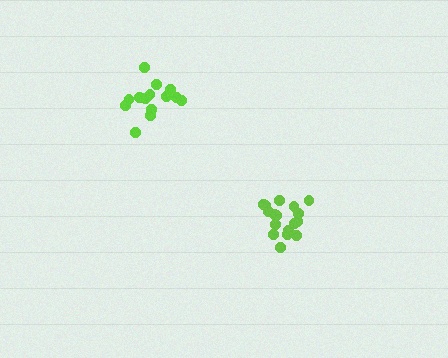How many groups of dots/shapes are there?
There are 2 groups.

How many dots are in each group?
Group 1: 17 dots, Group 2: 14 dots (31 total).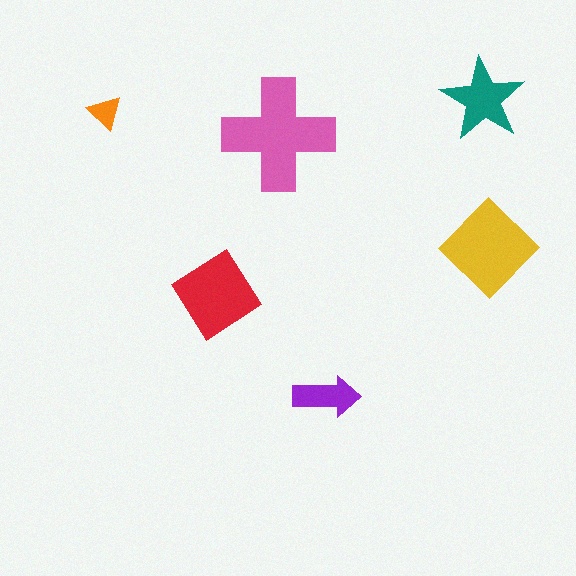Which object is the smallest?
The orange triangle.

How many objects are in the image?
There are 6 objects in the image.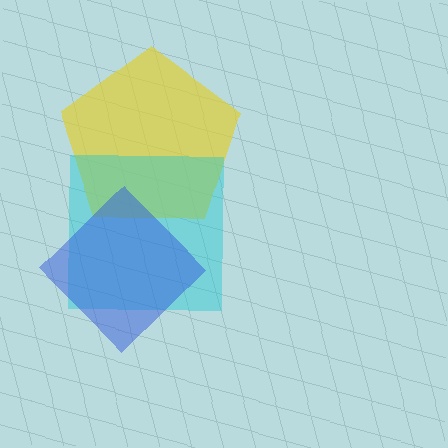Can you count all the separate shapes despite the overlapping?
Yes, there are 3 separate shapes.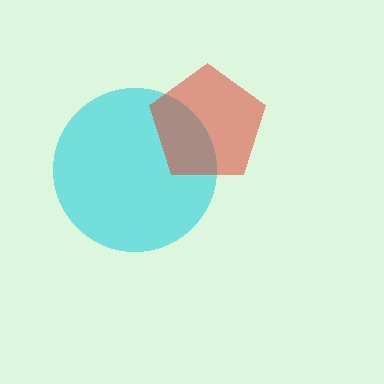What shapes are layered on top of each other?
The layered shapes are: a cyan circle, a red pentagon.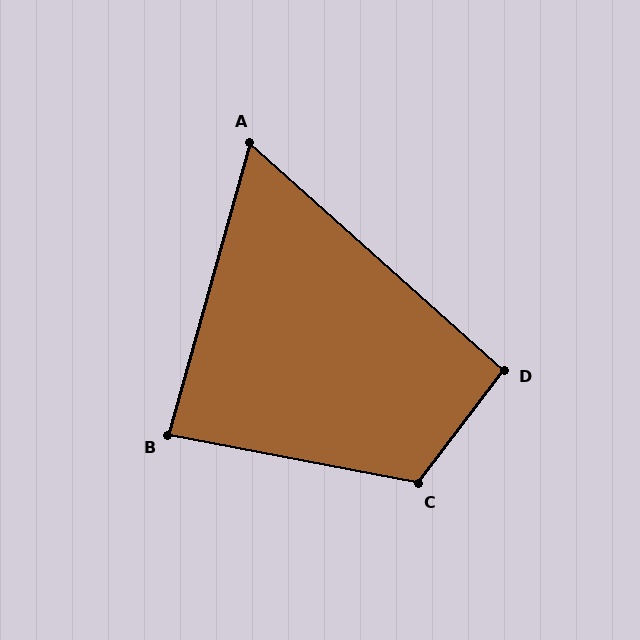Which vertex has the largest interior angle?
C, at approximately 116 degrees.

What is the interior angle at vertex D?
Approximately 95 degrees (approximately right).